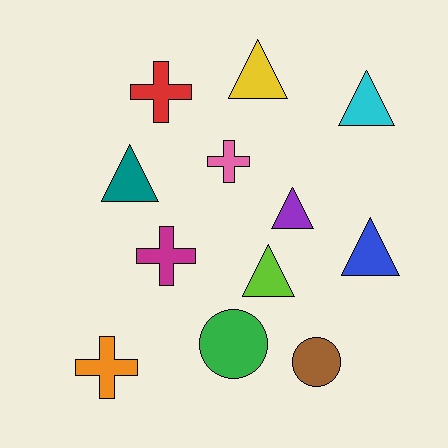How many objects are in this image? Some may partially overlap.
There are 12 objects.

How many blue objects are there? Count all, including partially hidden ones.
There is 1 blue object.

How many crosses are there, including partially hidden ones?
There are 4 crosses.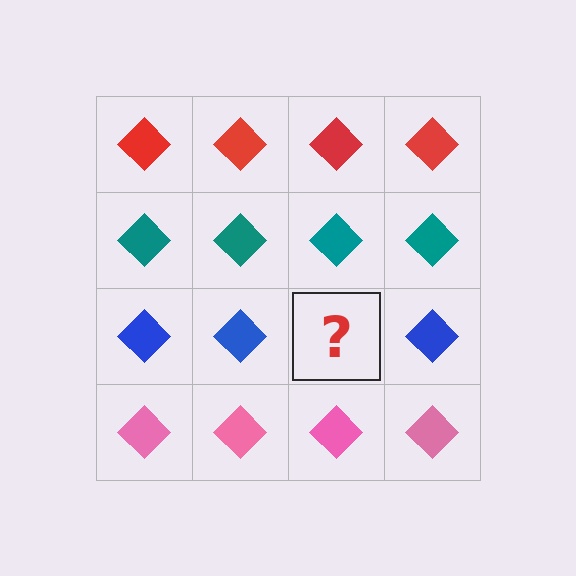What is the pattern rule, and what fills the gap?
The rule is that each row has a consistent color. The gap should be filled with a blue diamond.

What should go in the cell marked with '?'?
The missing cell should contain a blue diamond.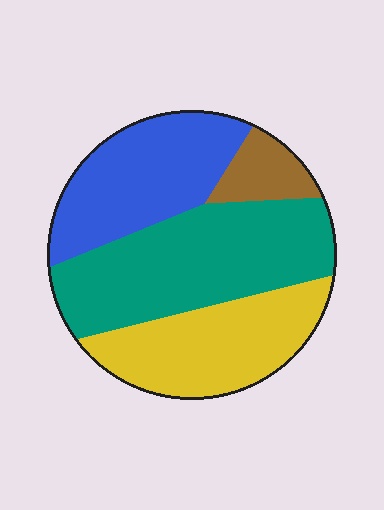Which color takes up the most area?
Teal, at roughly 40%.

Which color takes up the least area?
Brown, at roughly 10%.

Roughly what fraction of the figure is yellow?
Yellow takes up about one quarter (1/4) of the figure.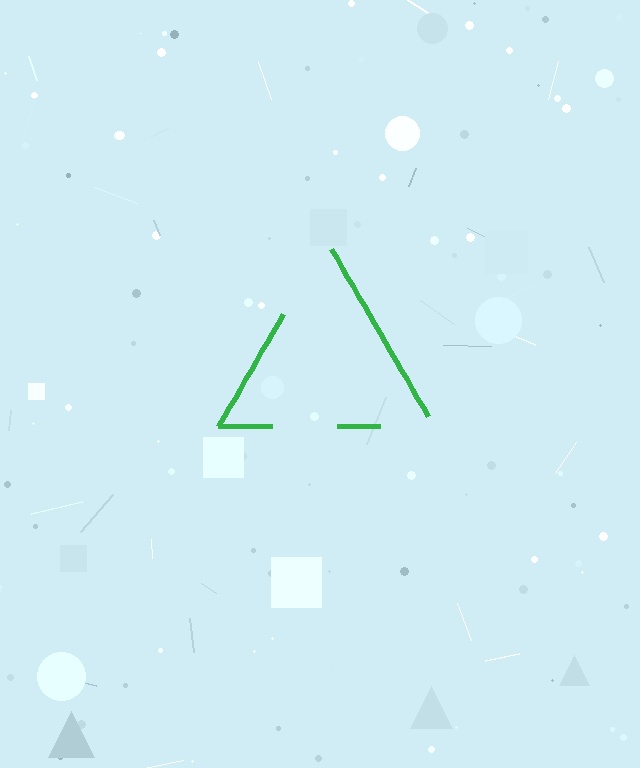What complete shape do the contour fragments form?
The contour fragments form a triangle.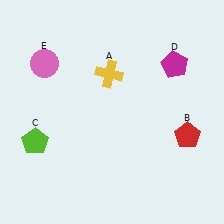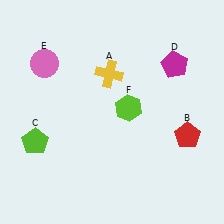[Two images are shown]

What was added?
A lime hexagon (F) was added in Image 2.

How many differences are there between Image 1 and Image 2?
There is 1 difference between the two images.